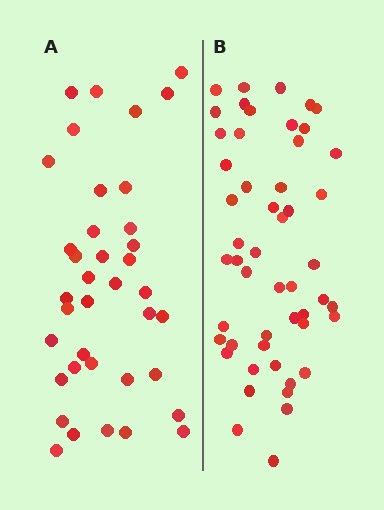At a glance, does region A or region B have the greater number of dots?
Region B (the right region) has more dots.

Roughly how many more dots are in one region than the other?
Region B has approximately 15 more dots than region A.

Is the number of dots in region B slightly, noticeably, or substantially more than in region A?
Region B has noticeably more, but not dramatically so. The ratio is roughly 1.3 to 1.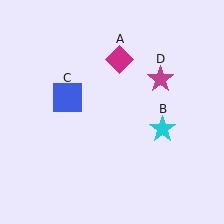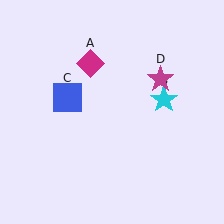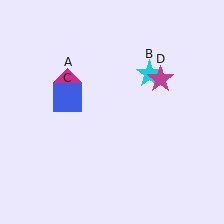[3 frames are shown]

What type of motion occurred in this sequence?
The magenta diamond (object A), cyan star (object B) rotated counterclockwise around the center of the scene.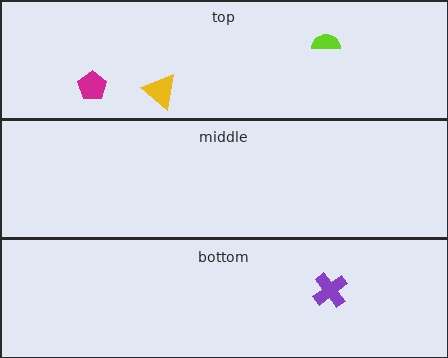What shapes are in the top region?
The lime semicircle, the yellow triangle, the magenta pentagon.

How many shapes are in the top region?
3.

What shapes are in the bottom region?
The purple cross.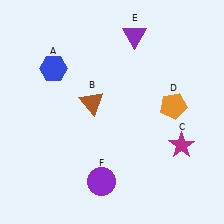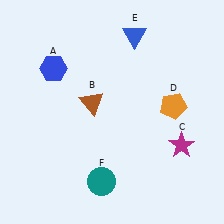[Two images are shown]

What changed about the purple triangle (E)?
In Image 1, E is purple. In Image 2, it changed to blue.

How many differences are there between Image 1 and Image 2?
There are 2 differences between the two images.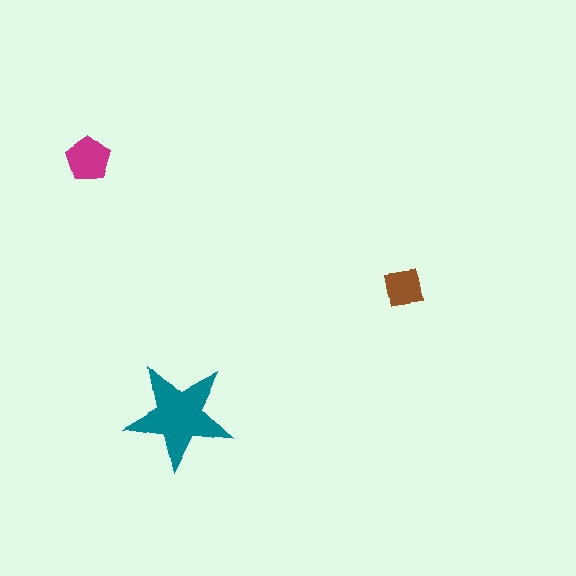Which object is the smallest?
The brown square.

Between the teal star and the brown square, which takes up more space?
The teal star.